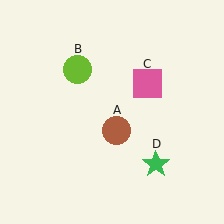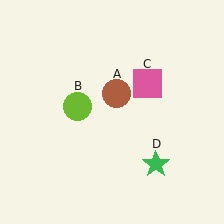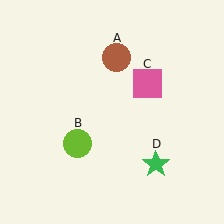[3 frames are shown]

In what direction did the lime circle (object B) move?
The lime circle (object B) moved down.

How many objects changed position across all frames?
2 objects changed position: brown circle (object A), lime circle (object B).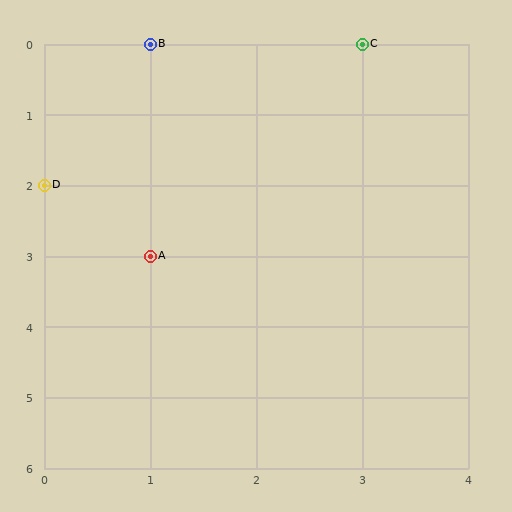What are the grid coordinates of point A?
Point A is at grid coordinates (1, 3).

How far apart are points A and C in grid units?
Points A and C are 2 columns and 3 rows apart (about 3.6 grid units diagonally).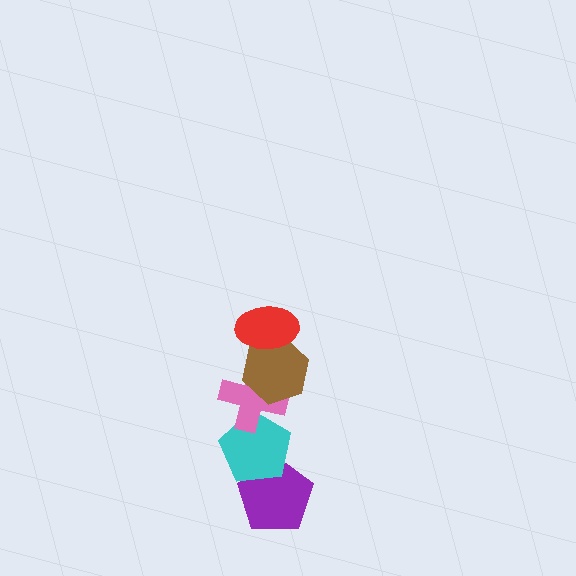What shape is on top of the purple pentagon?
The cyan pentagon is on top of the purple pentagon.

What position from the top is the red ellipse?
The red ellipse is 1st from the top.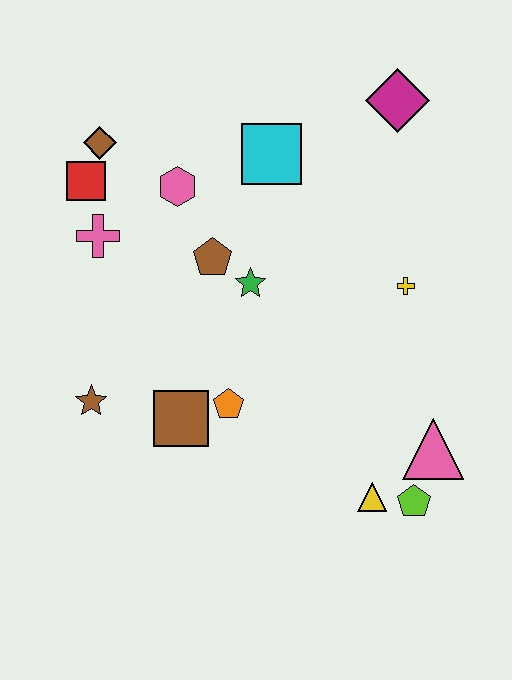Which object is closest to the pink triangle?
The lime pentagon is closest to the pink triangle.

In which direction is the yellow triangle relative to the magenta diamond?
The yellow triangle is below the magenta diamond.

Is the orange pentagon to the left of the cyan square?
Yes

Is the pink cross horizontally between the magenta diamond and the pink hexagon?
No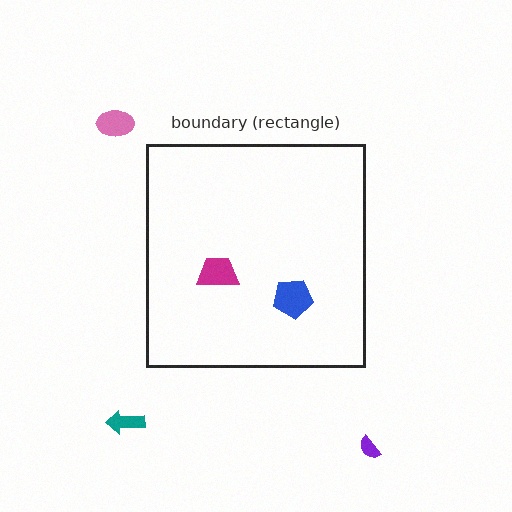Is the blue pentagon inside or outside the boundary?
Inside.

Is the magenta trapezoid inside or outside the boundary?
Inside.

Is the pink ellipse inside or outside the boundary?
Outside.